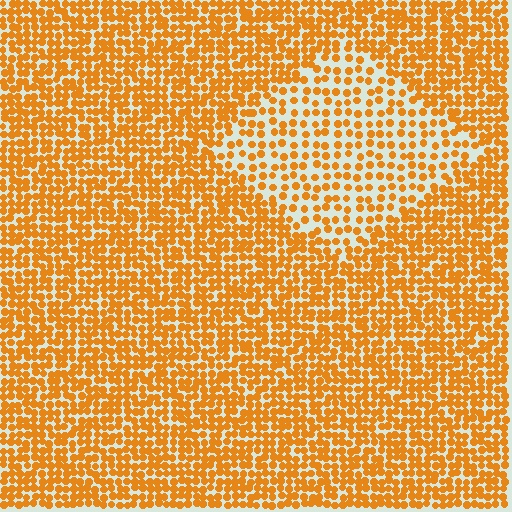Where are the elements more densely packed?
The elements are more densely packed outside the diamond boundary.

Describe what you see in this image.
The image contains small orange elements arranged at two different densities. A diamond-shaped region is visible where the elements are less densely packed than the surrounding area.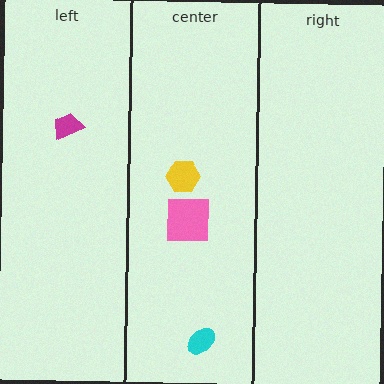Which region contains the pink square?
The center region.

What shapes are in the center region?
The yellow hexagon, the pink square, the cyan ellipse.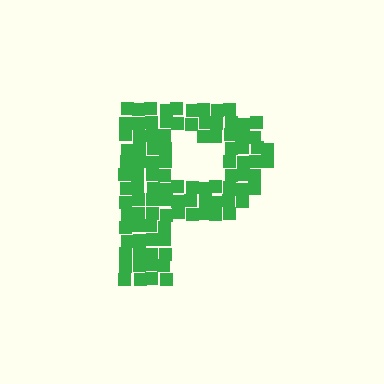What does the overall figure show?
The overall figure shows the letter P.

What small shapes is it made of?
It is made of small squares.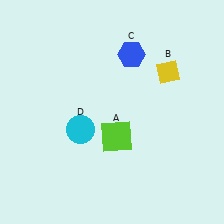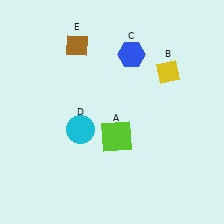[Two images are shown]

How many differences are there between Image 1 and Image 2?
There is 1 difference between the two images.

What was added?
A brown diamond (E) was added in Image 2.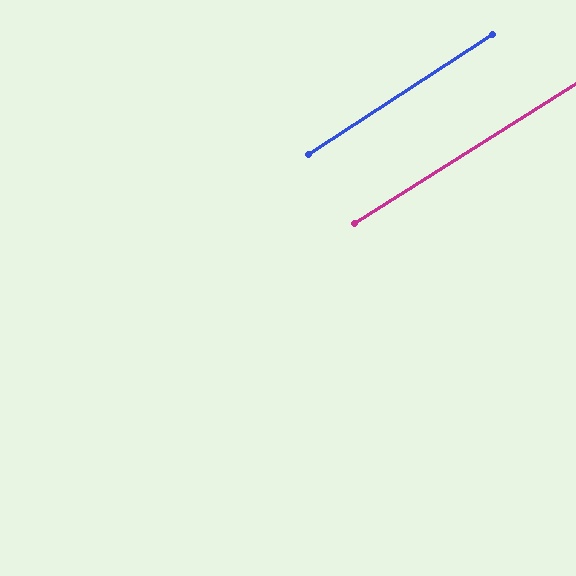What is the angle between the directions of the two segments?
Approximately 1 degree.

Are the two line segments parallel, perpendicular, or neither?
Parallel — their directions differ by only 0.8°.